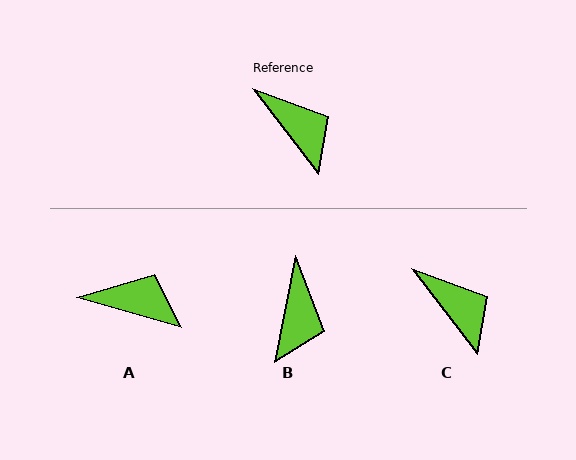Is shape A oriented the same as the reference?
No, it is off by about 36 degrees.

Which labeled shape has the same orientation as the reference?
C.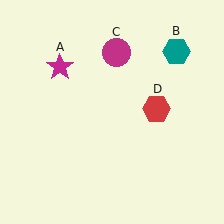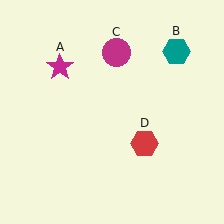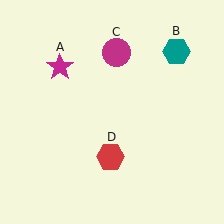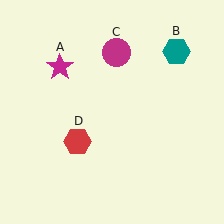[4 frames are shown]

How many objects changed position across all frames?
1 object changed position: red hexagon (object D).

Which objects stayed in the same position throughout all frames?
Magenta star (object A) and teal hexagon (object B) and magenta circle (object C) remained stationary.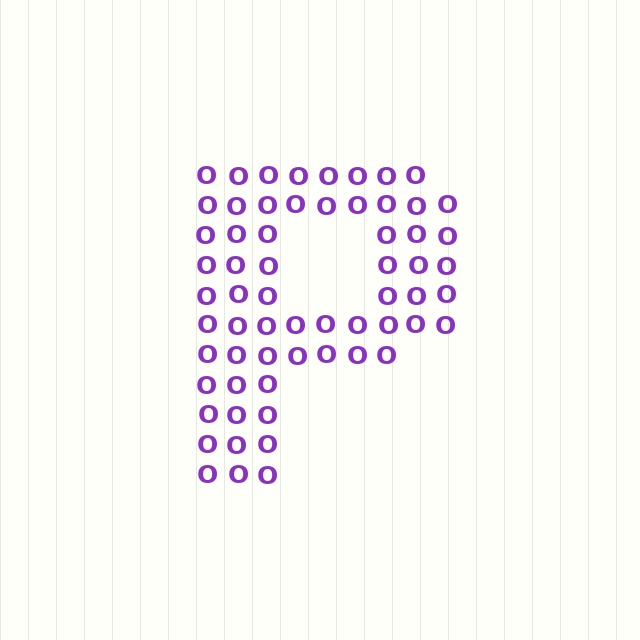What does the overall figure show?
The overall figure shows the letter P.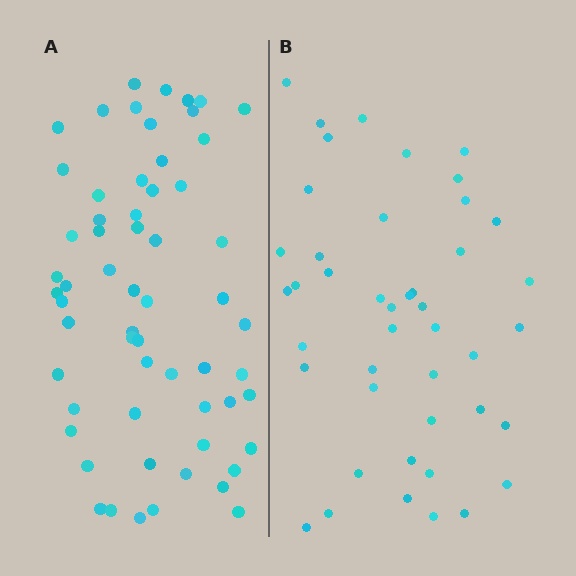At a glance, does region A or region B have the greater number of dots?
Region A (the left region) has more dots.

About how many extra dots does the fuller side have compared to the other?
Region A has approximately 15 more dots than region B.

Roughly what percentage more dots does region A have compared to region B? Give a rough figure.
About 35% more.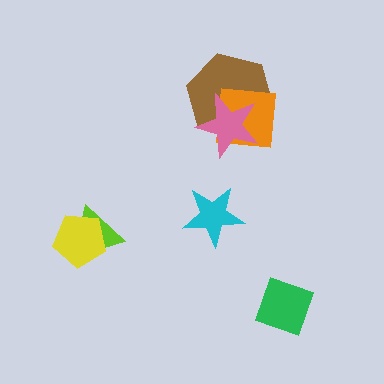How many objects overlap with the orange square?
2 objects overlap with the orange square.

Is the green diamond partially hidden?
No, no other shape covers it.